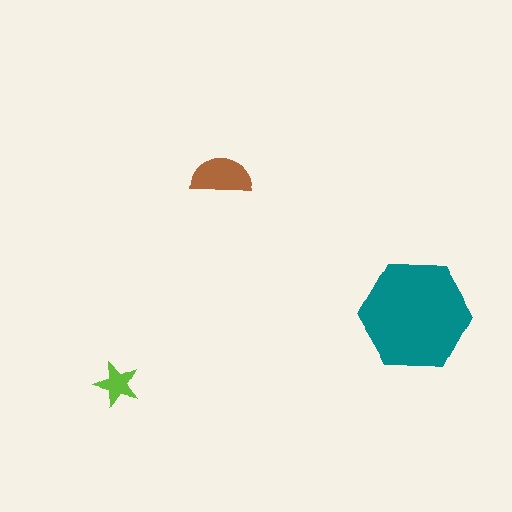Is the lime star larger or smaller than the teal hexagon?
Smaller.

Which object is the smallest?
The lime star.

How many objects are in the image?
There are 3 objects in the image.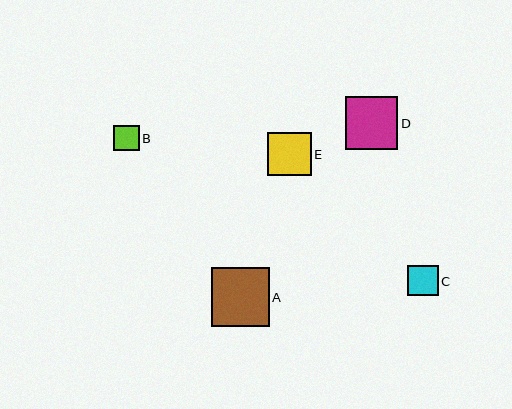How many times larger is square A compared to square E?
Square A is approximately 1.3 times the size of square E.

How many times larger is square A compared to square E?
Square A is approximately 1.3 times the size of square E.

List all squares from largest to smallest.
From largest to smallest: A, D, E, C, B.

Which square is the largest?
Square A is the largest with a size of approximately 58 pixels.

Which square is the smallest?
Square B is the smallest with a size of approximately 25 pixels.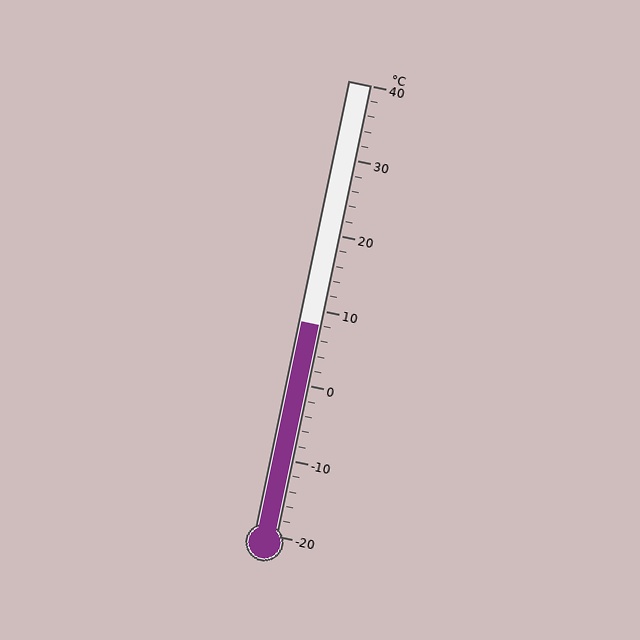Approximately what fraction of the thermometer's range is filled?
The thermometer is filled to approximately 45% of its range.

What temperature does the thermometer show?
The thermometer shows approximately 8°C.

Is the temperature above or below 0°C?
The temperature is above 0°C.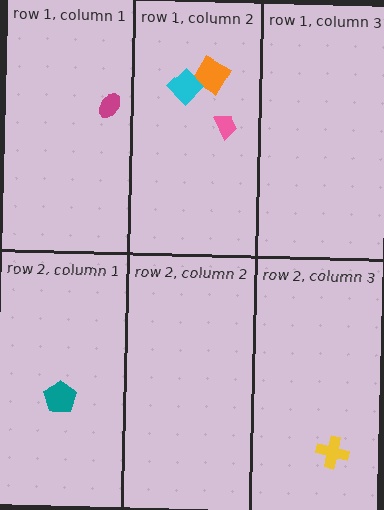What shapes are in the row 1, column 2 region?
The orange diamond, the cyan diamond, the pink trapezoid.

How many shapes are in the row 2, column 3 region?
1.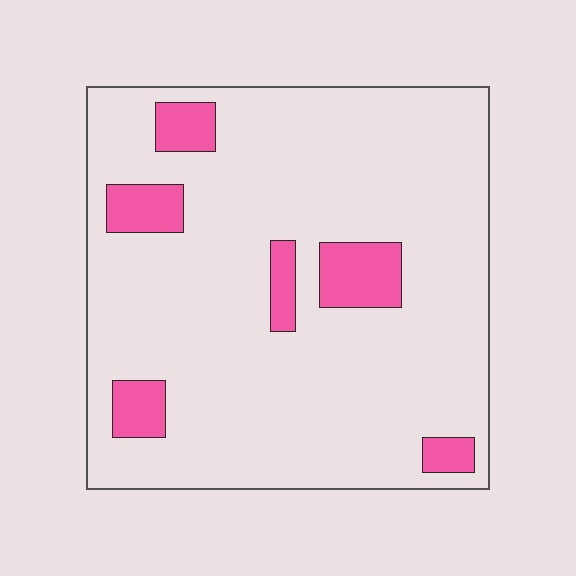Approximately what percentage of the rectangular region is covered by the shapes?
Approximately 10%.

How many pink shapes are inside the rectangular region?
6.